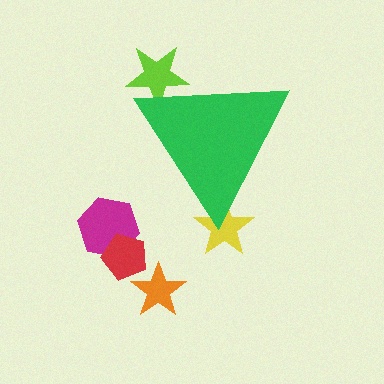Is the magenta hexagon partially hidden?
No, the magenta hexagon is fully visible.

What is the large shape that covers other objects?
A green triangle.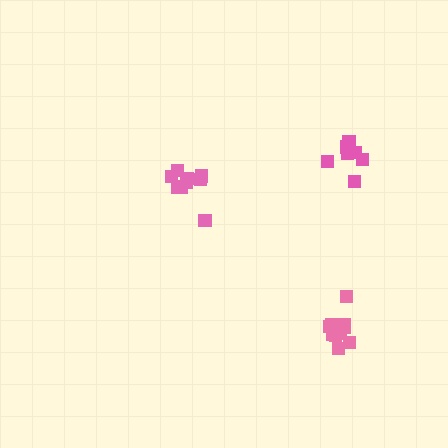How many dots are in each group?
Group 1: 10 dots, Group 2: 7 dots, Group 3: 9 dots (26 total).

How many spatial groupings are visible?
There are 3 spatial groupings.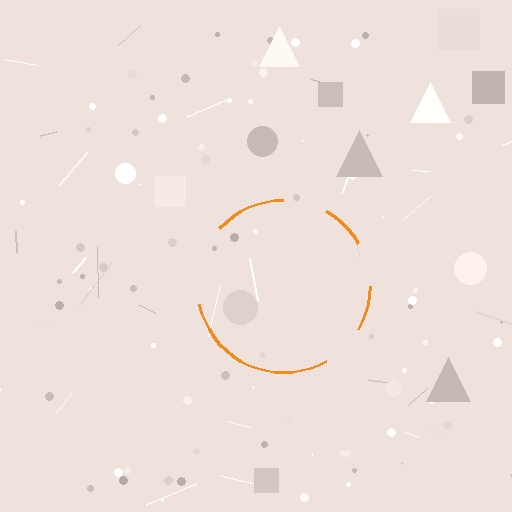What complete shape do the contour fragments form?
The contour fragments form a circle.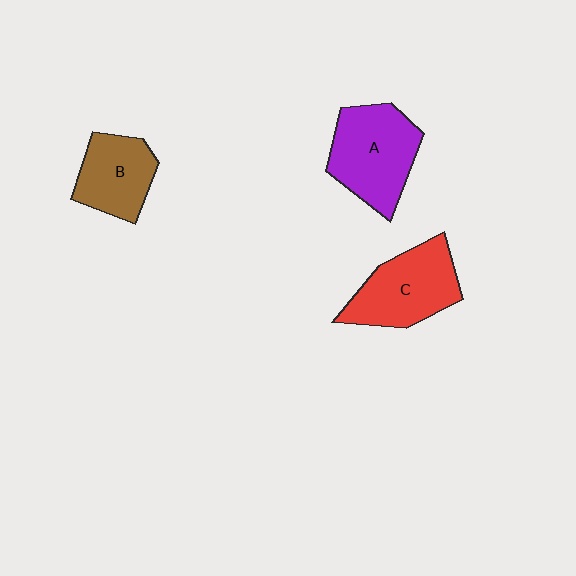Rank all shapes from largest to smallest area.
From largest to smallest: A (purple), C (red), B (brown).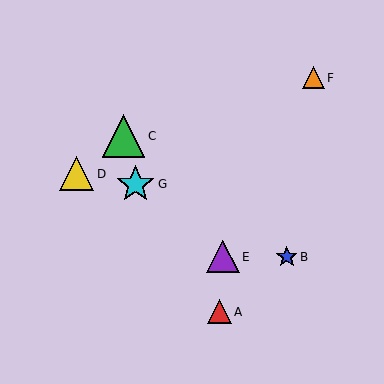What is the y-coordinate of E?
Object E is at y≈257.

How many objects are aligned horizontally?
2 objects (B, E) are aligned horizontally.